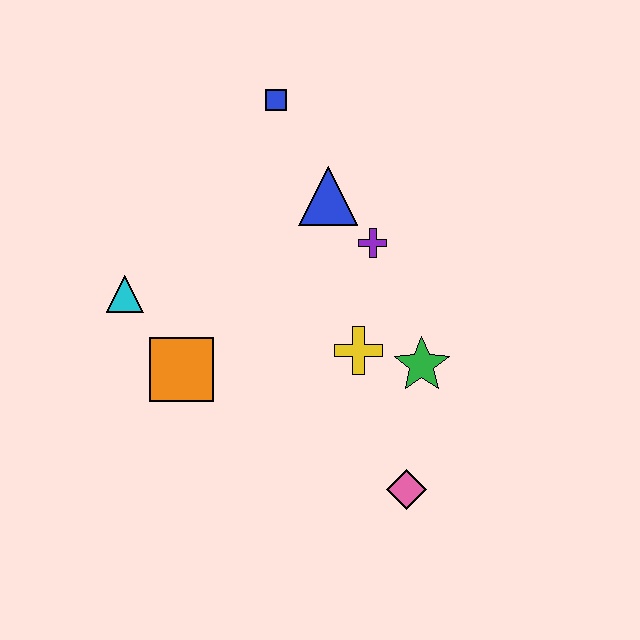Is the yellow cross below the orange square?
No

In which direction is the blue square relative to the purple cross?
The blue square is above the purple cross.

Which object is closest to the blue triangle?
The purple cross is closest to the blue triangle.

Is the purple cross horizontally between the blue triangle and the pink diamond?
Yes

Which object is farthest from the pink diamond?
The blue square is farthest from the pink diamond.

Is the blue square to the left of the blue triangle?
Yes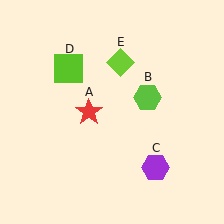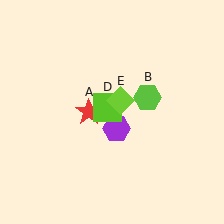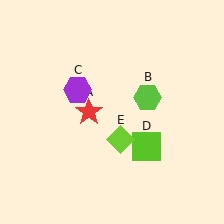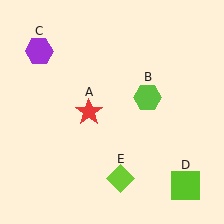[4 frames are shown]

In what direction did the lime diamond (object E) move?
The lime diamond (object E) moved down.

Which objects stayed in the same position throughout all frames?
Red star (object A) and lime hexagon (object B) remained stationary.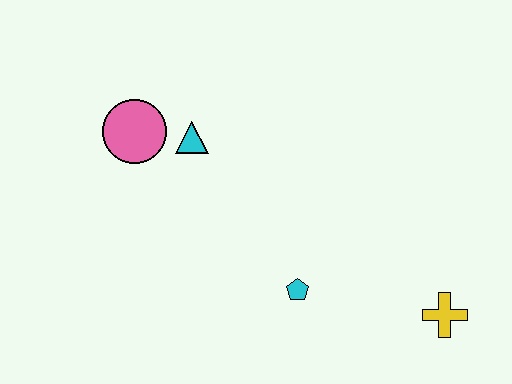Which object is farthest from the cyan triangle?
The yellow cross is farthest from the cyan triangle.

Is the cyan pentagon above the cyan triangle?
No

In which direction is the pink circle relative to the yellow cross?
The pink circle is to the left of the yellow cross.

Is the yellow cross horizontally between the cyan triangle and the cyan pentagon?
No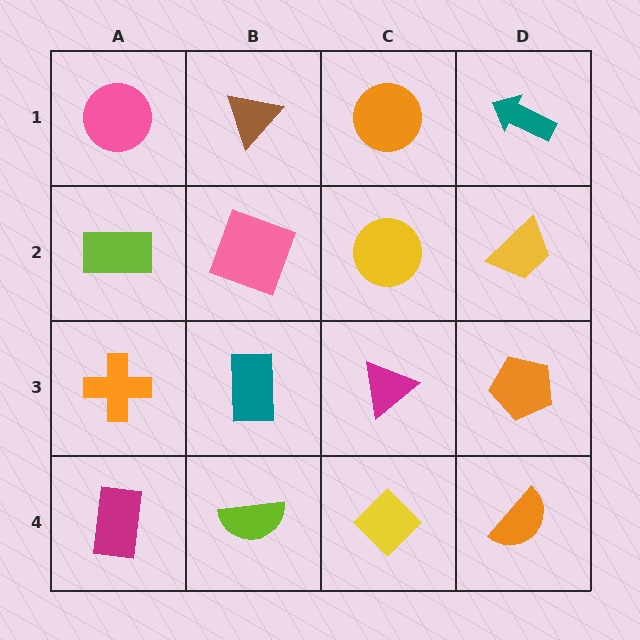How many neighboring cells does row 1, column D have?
2.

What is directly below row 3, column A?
A magenta rectangle.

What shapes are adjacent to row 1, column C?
A yellow circle (row 2, column C), a brown triangle (row 1, column B), a teal arrow (row 1, column D).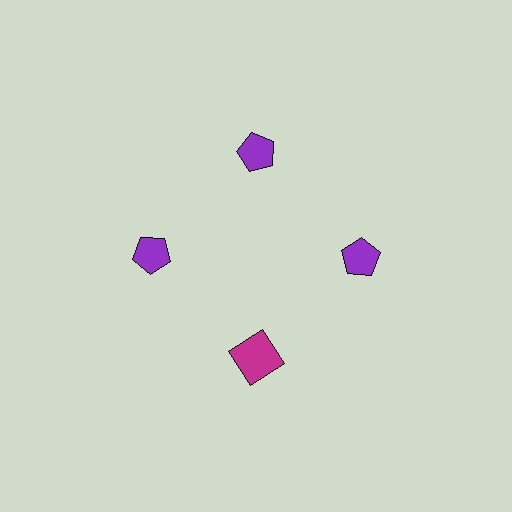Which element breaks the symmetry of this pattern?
The magenta square at roughly the 6 o'clock position breaks the symmetry. All other shapes are purple pentagons.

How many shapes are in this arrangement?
There are 4 shapes arranged in a ring pattern.